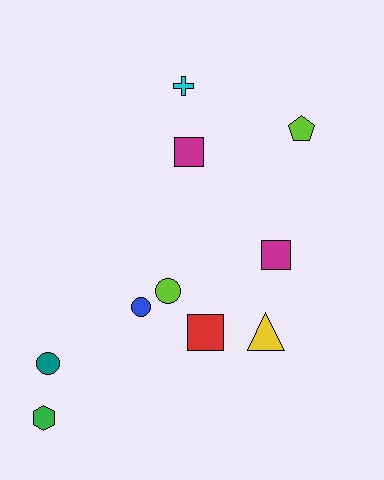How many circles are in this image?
There are 3 circles.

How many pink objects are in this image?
There are no pink objects.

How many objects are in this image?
There are 10 objects.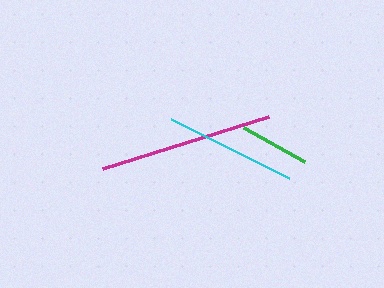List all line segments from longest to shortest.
From longest to shortest: magenta, cyan, green.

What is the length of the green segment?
The green segment is approximately 70 pixels long.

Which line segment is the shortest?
The green line is the shortest at approximately 70 pixels.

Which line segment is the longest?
The magenta line is the longest at approximately 174 pixels.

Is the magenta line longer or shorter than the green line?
The magenta line is longer than the green line.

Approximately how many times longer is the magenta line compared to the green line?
The magenta line is approximately 2.5 times the length of the green line.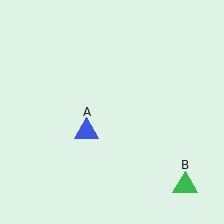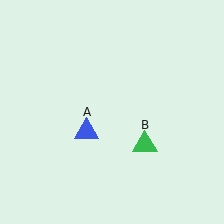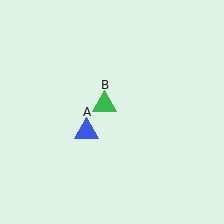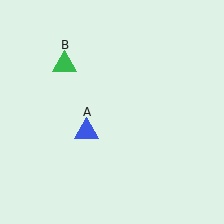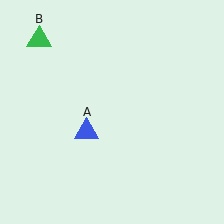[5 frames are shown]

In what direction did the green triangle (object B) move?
The green triangle (object B) moved up and to the left.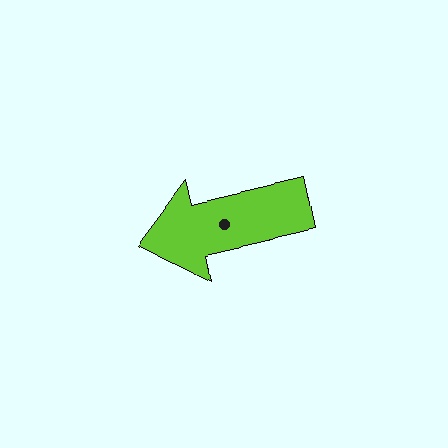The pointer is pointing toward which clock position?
Roughly 9 o'clock.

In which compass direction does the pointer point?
West.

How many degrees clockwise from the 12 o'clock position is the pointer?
Approximately 257 degrees.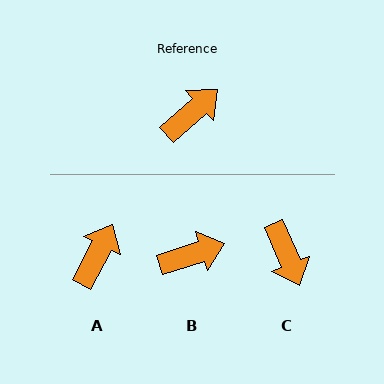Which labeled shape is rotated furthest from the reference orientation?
C, about 110 degrees away.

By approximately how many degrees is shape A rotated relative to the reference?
Approximately 20 degrees counter-clockwise.